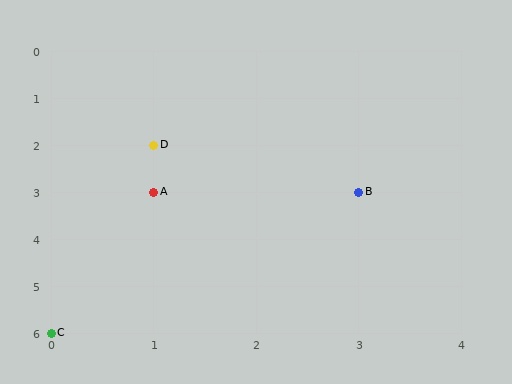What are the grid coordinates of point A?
Point A is at grid coordinates (1, 3).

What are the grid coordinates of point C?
Point C is at grid coordinates (0, 6).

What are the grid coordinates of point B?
Point B is at grid coordinates (3, 3).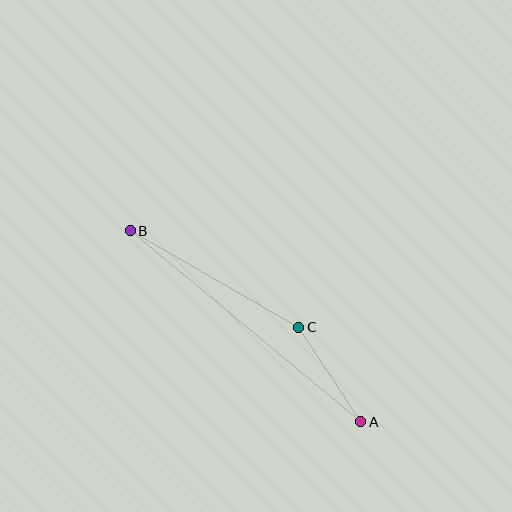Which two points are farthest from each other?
Points A and B are farthest from each other.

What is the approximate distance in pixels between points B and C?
The distance between B and C is approximately 194 pixels.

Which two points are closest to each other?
Points A and C are closest to each other.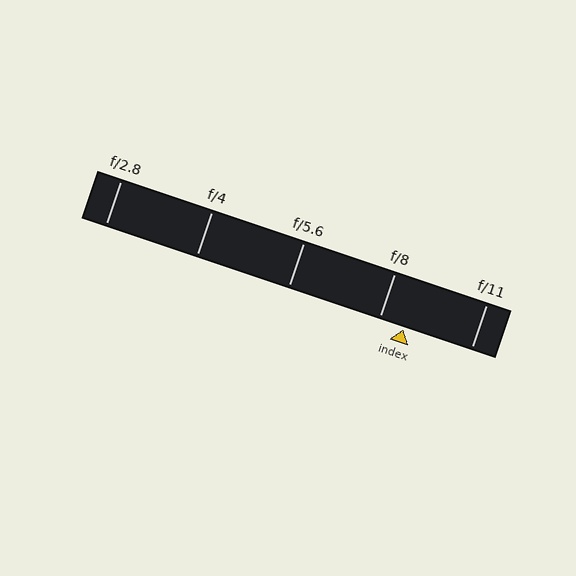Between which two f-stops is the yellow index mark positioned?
The index mark is between f/8 and f/11.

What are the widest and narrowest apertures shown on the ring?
The widest aperture shown is f/2.8 and the narrowest is f/11.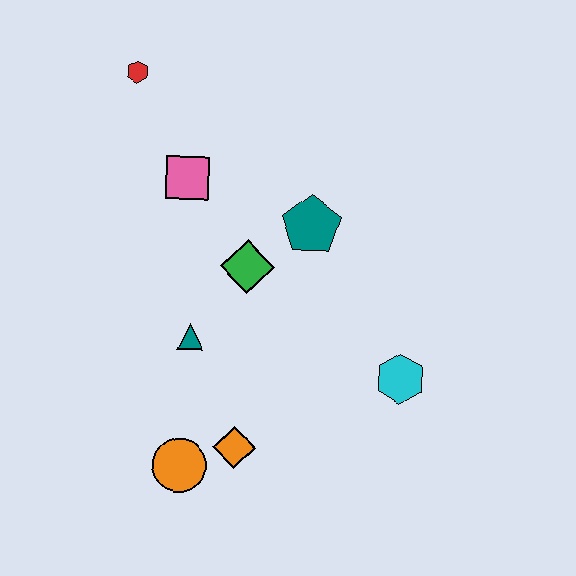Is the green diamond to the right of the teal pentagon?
No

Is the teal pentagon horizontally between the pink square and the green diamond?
No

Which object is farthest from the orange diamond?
The red hexagon is farthest from the orange diamond.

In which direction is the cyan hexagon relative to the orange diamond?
The cyan hexagon is to the right of the orange diamond.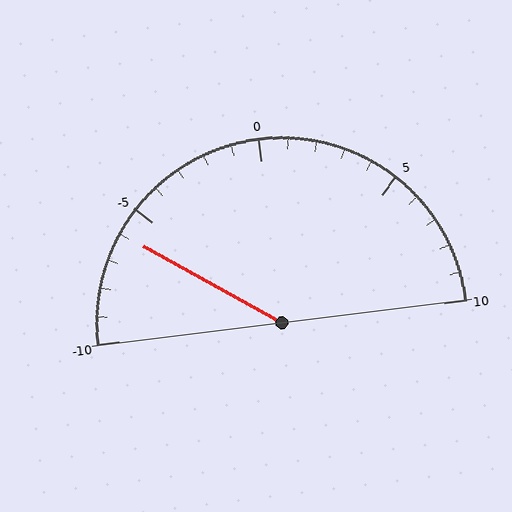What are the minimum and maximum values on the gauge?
The gauge ranges from -10 to 10.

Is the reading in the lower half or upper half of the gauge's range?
The reading is in the lower half of the range (-10 to 10).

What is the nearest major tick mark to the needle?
The nearest major tick mark is -5.